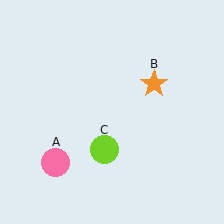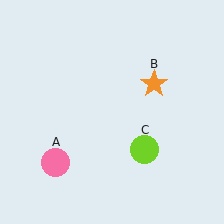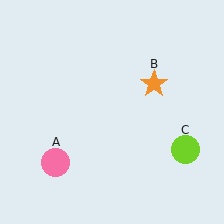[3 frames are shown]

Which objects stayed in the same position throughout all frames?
Pink circle (object A) and orange star (object B) remained stationary.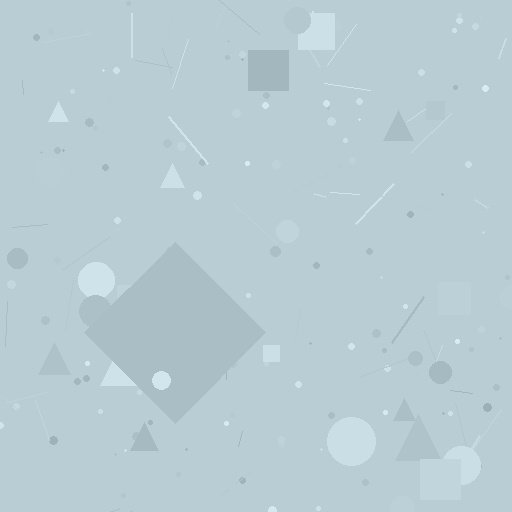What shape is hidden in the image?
A diamond is hidden in the image.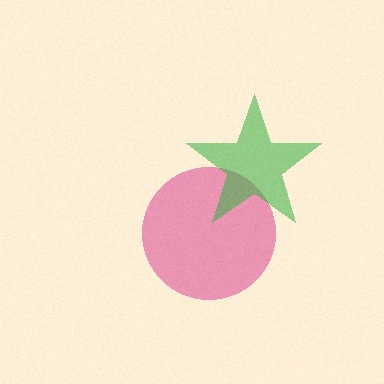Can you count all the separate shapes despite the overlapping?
Yes, there are 2 separate shapes.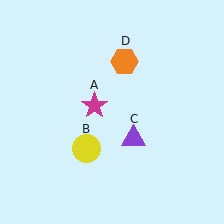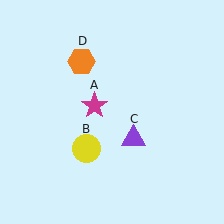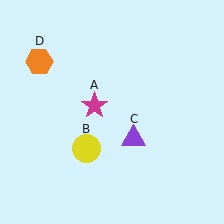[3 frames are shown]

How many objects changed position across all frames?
1 object changed position: orange hexagon (object D).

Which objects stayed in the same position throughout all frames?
Magenta star (object A) and yellow circle (object B) and purple triangle (object C) remained stationary.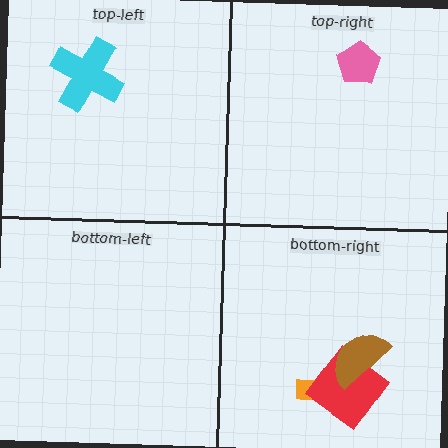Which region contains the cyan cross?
The top-left region.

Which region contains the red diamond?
The bottom-right region.